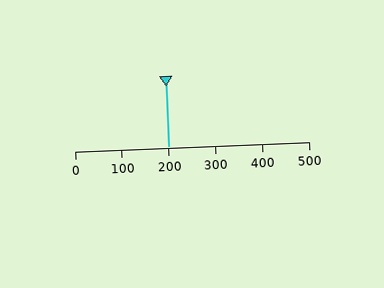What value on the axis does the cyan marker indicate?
The marker indicates approximately 200.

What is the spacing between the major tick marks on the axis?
The major ticks are spaced 100 apart.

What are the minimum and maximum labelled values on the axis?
The axis runs from 0 to 500.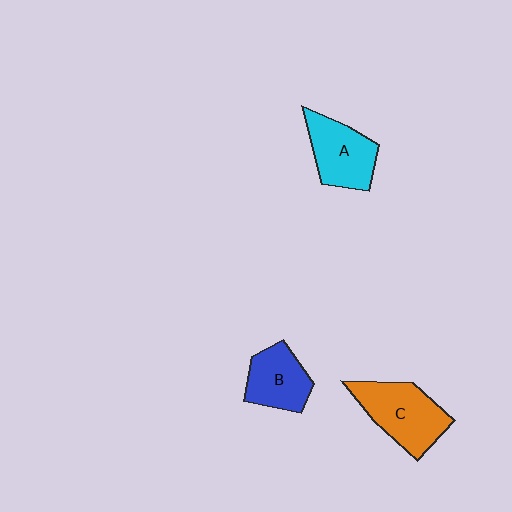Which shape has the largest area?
Shape C (orange).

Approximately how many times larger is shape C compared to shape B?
Approximately 1.4 times.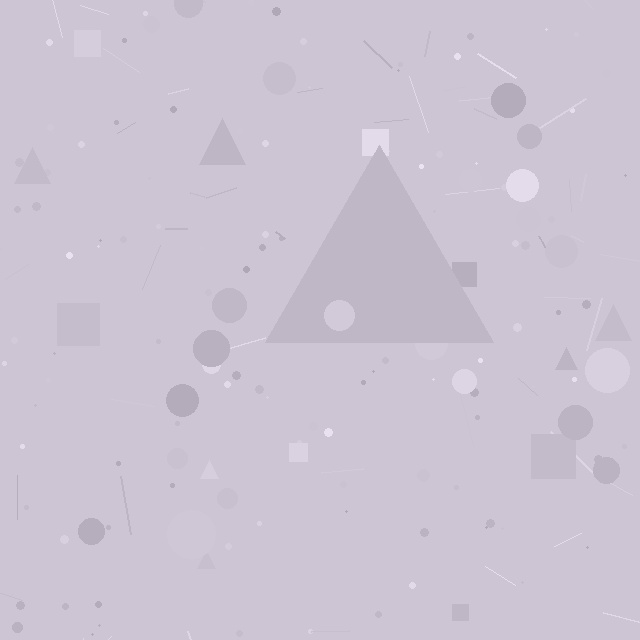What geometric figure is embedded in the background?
A triangle is embedded in the background.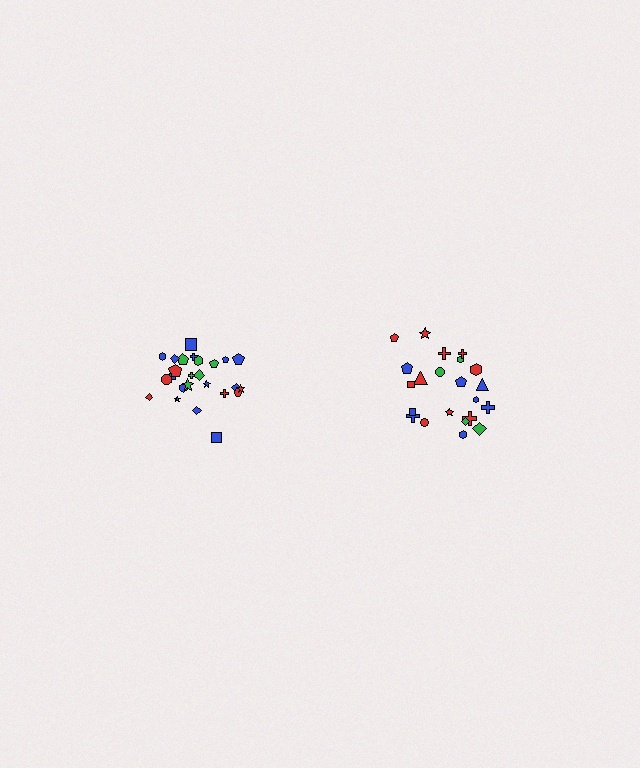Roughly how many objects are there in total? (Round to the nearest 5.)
Roughly 45 objects in total.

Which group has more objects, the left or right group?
The left group.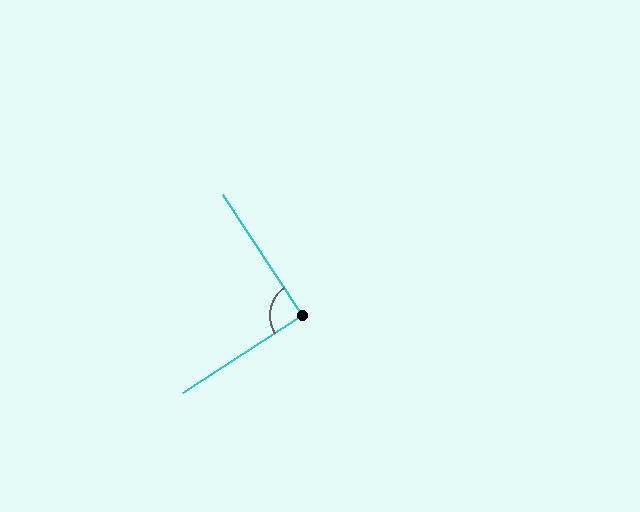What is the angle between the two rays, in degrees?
Approximately 89 degrees.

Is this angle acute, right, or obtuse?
It is approximately a right angle.